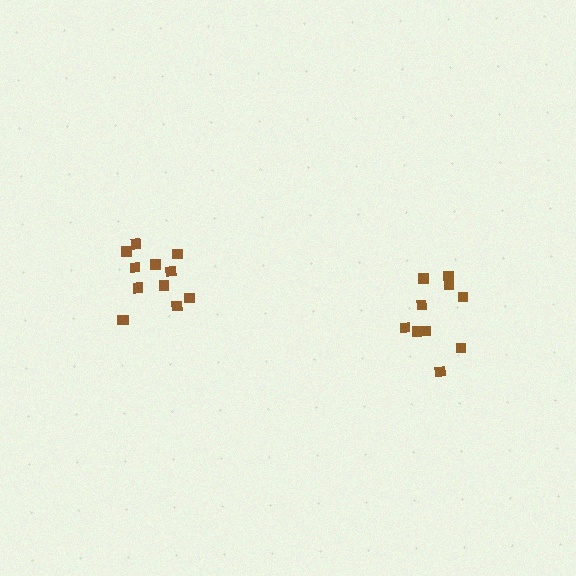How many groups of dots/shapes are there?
There are 2 groups.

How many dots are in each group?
Group 1: 10 dots, Group 2: 12 dots (22 total).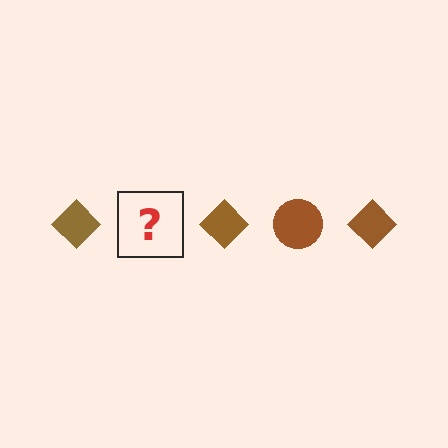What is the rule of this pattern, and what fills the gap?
The rule is that the pattern cycles through diamond, circle shapes in brown. The gap should be filled with a brown circle.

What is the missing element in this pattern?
The missing element is a brown circle.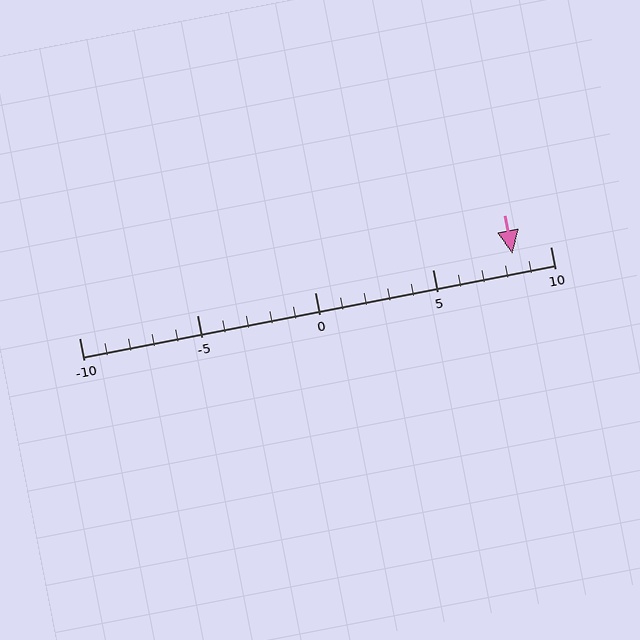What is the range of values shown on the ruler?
The ruler shows values from -10 to 10.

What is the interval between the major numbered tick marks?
The major tick marks are spaced 5 units apart.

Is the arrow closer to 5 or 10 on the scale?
The arrow is closer to 10.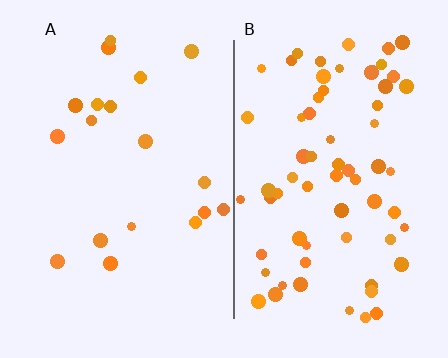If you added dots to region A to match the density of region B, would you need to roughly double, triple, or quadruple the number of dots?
Approximately triple.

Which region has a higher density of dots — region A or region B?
B (the right).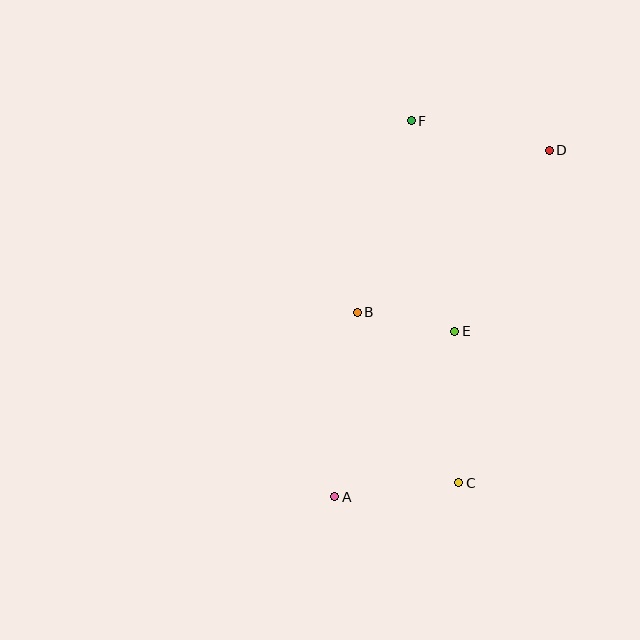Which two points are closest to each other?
Points B and E are closest to each other.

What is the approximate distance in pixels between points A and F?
The distance between A and F is approximately 384 pixels.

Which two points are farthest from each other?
Points A and D are farthest from each other.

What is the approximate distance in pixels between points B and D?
The distance between B and D is approximately 251 pixels.